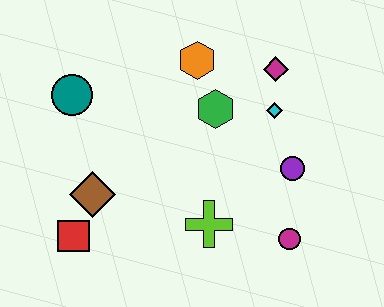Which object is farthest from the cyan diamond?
The red square is farthest from the cyan diamond.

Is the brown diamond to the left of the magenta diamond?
Yes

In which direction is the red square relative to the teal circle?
The red square is below the teal circle.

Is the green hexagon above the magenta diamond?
No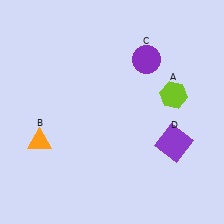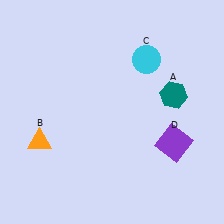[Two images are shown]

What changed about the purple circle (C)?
In Image 1, C is purple. In Image 2, it changed to cyan.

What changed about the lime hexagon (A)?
In Image 1, A is lime. In Image 2, it changed to teal.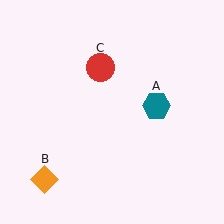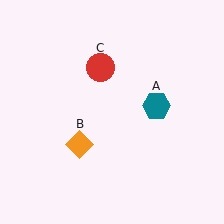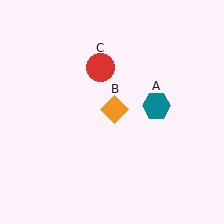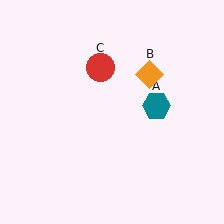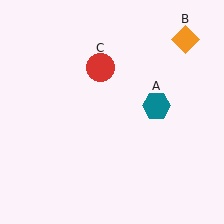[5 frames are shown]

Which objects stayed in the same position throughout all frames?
Teal hexagon (object A) and red circle (object C) remained stationary.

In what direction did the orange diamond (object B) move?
The orange diamond (object B) moved up and to the right.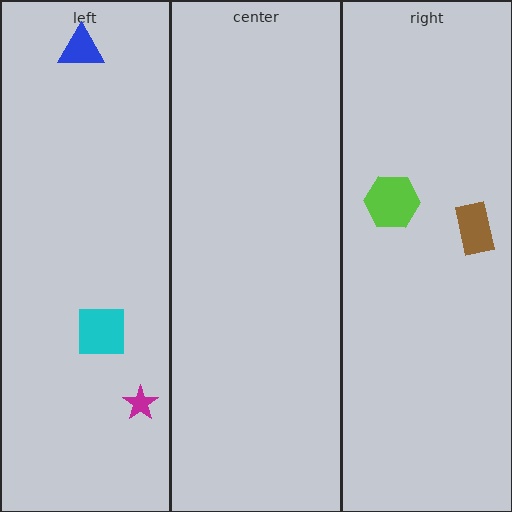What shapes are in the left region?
The cyan square, the magenta star, the blue triangle.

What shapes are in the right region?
The brown rectangle, the lime hexagon.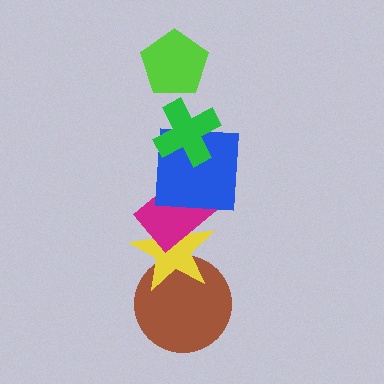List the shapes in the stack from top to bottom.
From top to bottom: the lime pentagon, the green cross, the blue square, the magenta rectangle, the yellow star, the brown circle.